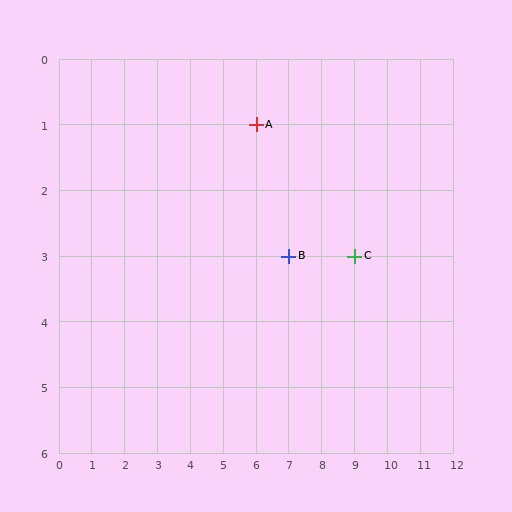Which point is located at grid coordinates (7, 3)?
Point B is at (7, 3).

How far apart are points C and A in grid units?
Points C and A are 3 columns and 2 rows apart (about 3.6 grid units diagonally).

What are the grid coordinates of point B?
Point B is at grid coordinates (7, 3).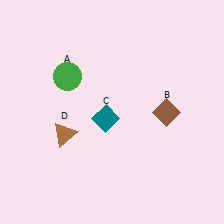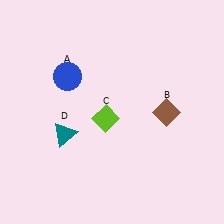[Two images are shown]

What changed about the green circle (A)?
In Image 1, A is green. In Image 2, it changed to blue.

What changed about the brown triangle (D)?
In Image 1, D is brown. In Image 2, it changed to teal.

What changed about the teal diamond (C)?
In Image 1, C is teal. In Image 2, it changed to lime.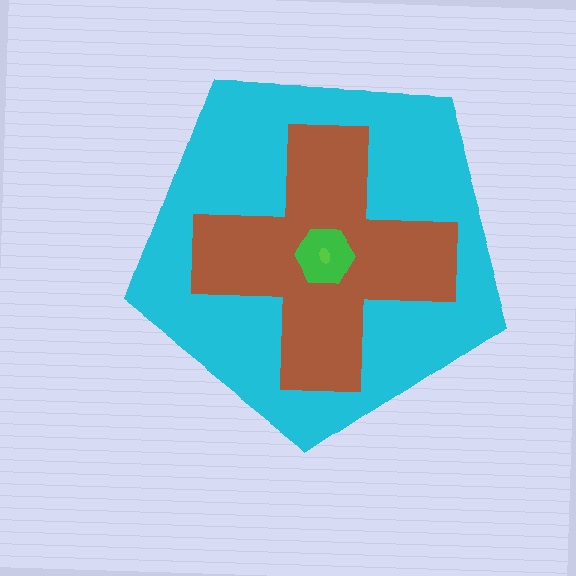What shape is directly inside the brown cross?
The green hexagon.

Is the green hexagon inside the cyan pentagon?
Yes.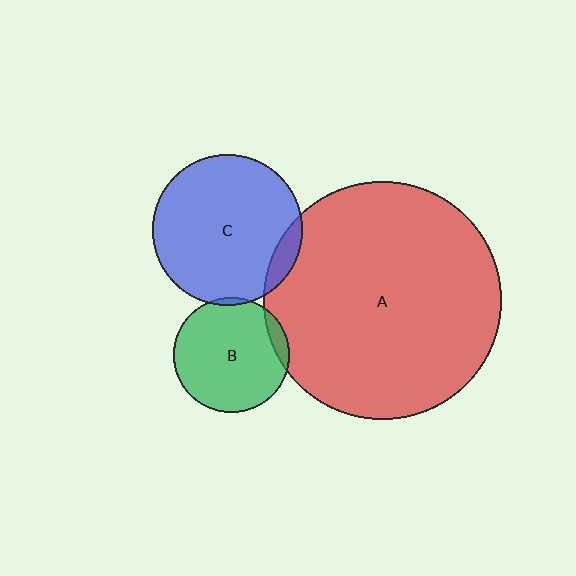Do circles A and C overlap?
Yes.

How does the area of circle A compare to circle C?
Approximately 2.5 times.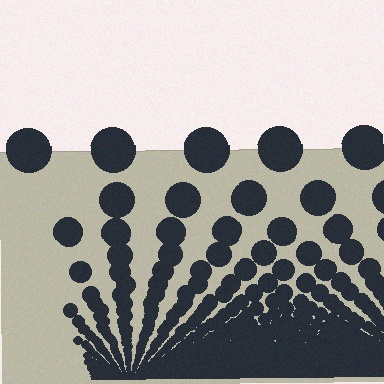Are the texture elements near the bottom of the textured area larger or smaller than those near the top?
Smaller. The gradient is inverted — elements near the bottom are smaller and denser.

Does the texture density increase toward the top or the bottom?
Density increases toward the bottom.